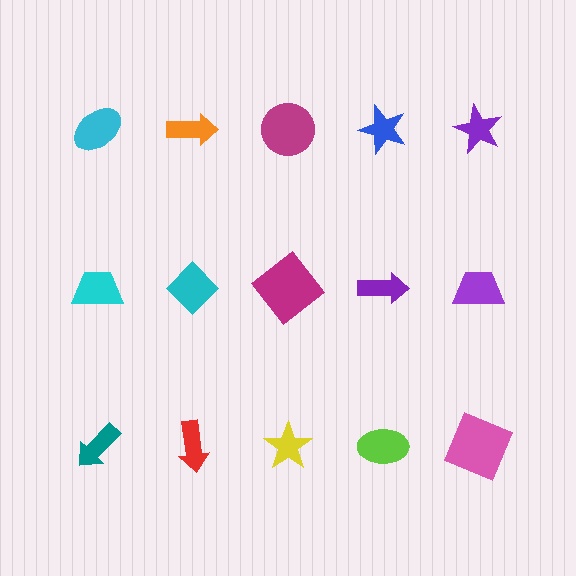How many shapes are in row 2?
5 shapes.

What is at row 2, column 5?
A purple trapezoid.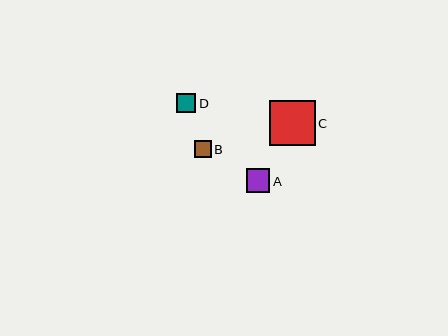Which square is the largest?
Square C is the largest with a size of approximately 45 pixels.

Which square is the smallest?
Square B is the smallest with a size of approximately 17 pixels.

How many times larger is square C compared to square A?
Square C is approximately 2.0 times the size of square A.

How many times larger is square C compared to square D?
Square C is approximately 2.4 times the size of square D.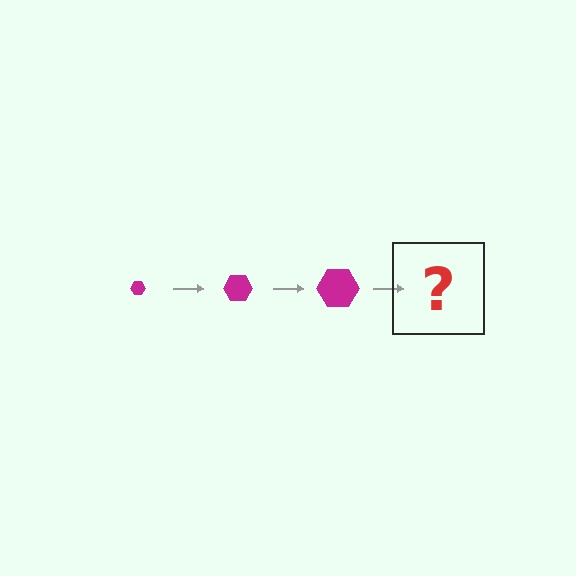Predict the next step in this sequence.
The next step is a magenta hexagon, larger than the previous one.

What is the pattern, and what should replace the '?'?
The pattern is that the hexagon gets progressively larger each step. The '?' should be a magenta hexagon, larger than the previous one.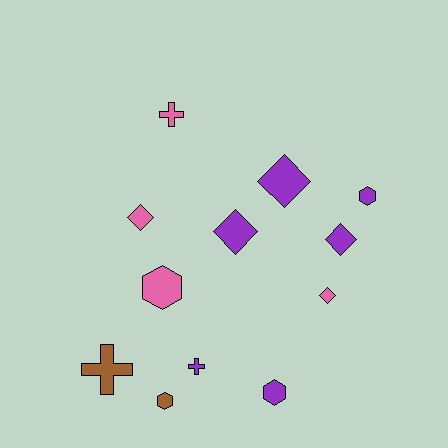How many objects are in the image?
There are 12 objects.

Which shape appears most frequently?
Diamond, with 5 objects.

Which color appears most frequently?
Purple, with 6 objects.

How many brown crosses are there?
There is 1 brown cross.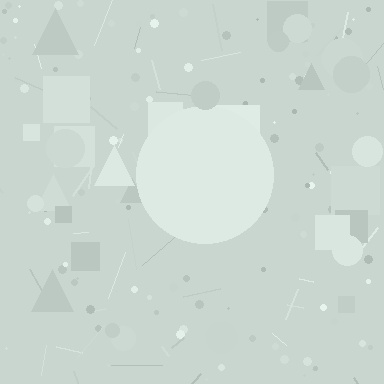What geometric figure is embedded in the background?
A circle is embedded in the background.